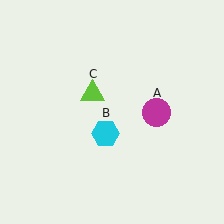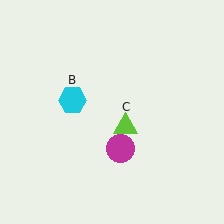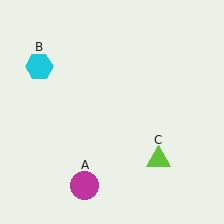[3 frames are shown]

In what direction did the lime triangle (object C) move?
The lime triangle (object C) moved down and to the right.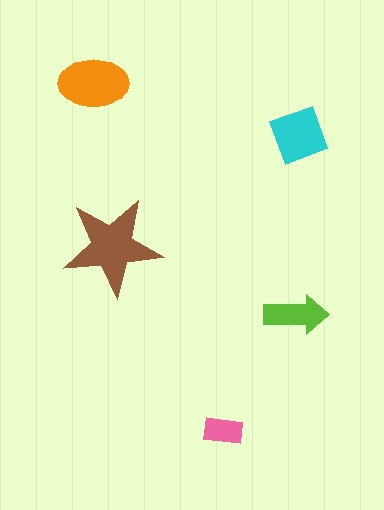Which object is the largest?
The brown star.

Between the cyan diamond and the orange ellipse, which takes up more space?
The orange ellipse.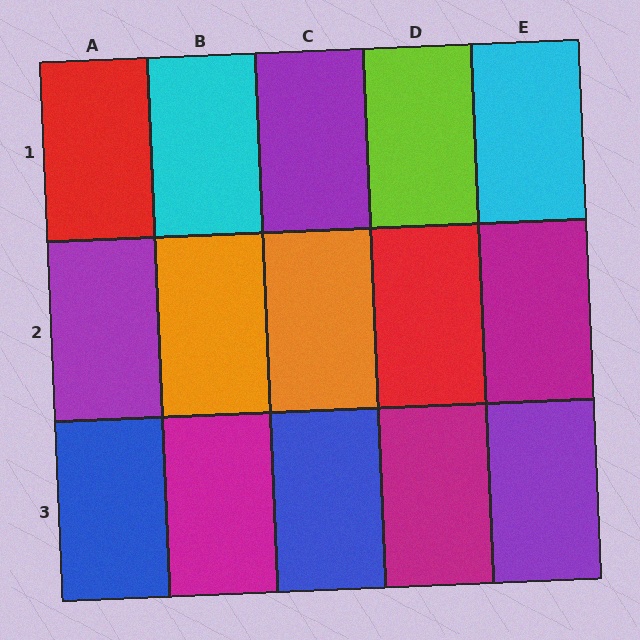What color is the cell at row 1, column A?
Red.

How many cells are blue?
2 cells are blue.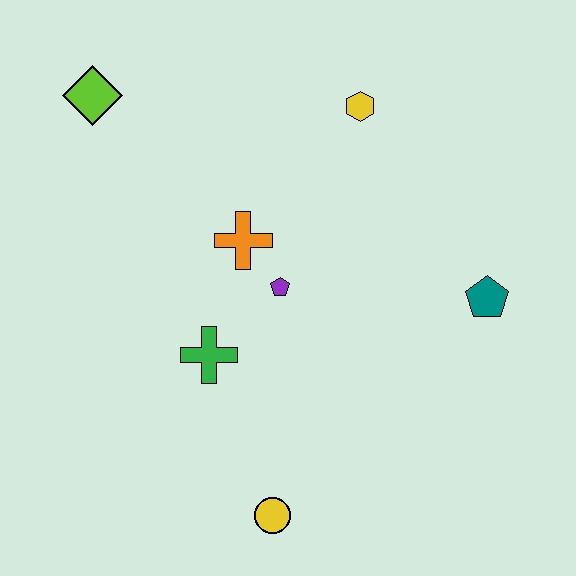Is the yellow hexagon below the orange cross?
No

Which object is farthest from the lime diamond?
The yellow circle is farthest from the lime diamond.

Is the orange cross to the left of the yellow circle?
Yes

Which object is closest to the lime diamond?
The orange cross is closest to the lime diamond.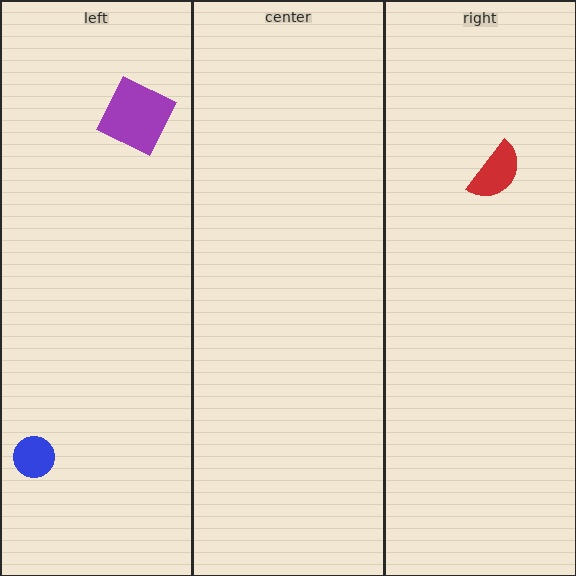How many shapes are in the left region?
2.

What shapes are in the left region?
The purple square, the blue circle.